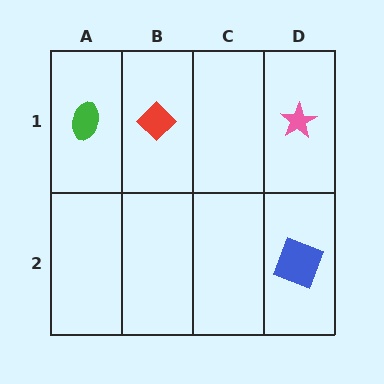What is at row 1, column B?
A red diamond.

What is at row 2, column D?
A blue square.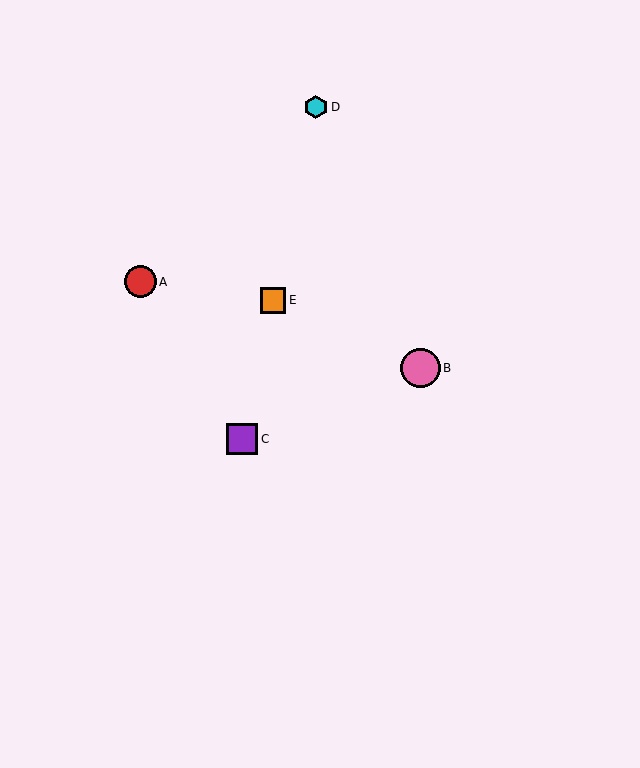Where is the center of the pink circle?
The center of the pink circle is at (420, 368).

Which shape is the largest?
The pink circle (labeled B) is the largest.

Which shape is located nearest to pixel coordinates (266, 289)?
The orange square (labeled E) at (273, 300) is nearest to that location.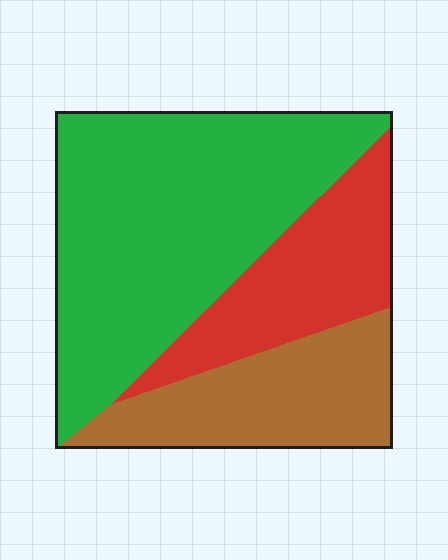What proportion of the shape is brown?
Brown covers 24% of the shape.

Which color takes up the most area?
Green, at roughly 55%.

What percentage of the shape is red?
Red covers about 20% of the shape.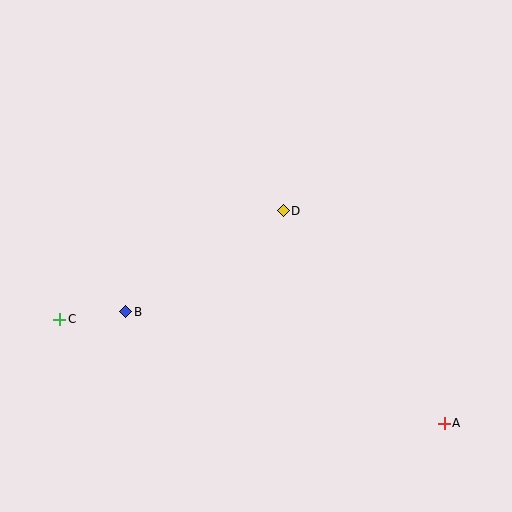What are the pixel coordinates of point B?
Point B is at (126, 312).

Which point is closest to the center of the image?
Point D at (283, 211) is closest to the center.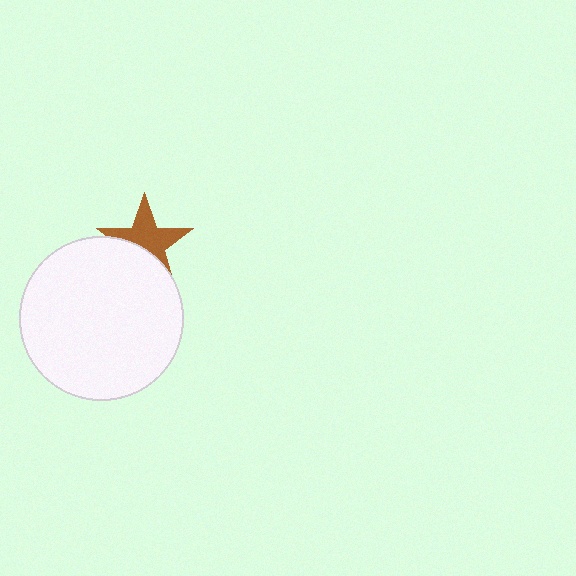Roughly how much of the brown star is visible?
About half of it is visible (roughly 62%).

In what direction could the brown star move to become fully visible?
The brown star could move up. That would shift it out from behind the white circle entirely.